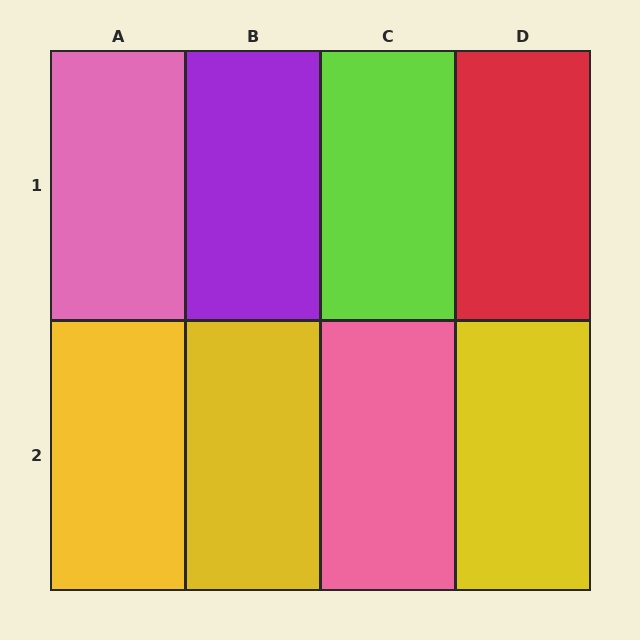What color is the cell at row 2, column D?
Yellow.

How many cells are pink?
2 cells are pink.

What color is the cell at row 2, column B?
Yellow.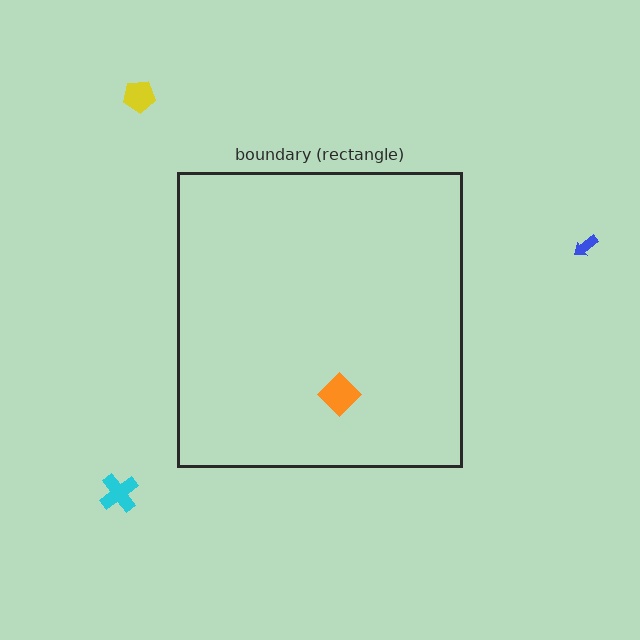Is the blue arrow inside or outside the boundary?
Outside.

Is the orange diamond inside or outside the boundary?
Inside.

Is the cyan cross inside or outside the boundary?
Outside.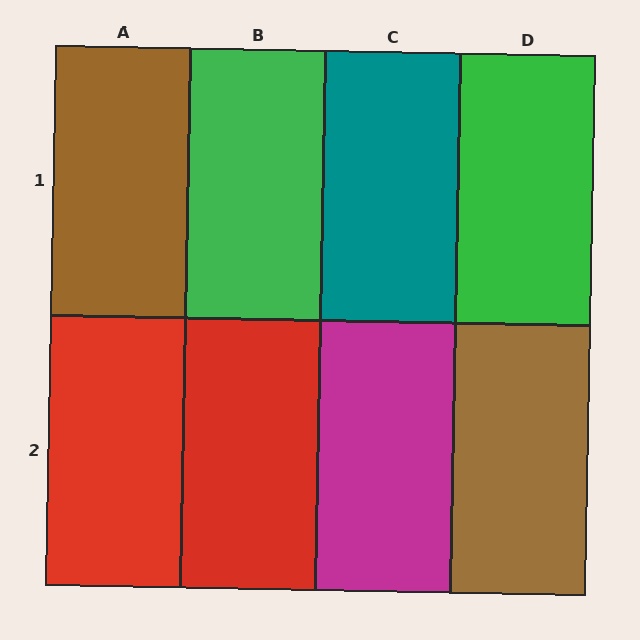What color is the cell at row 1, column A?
Brown.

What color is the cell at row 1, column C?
Teal.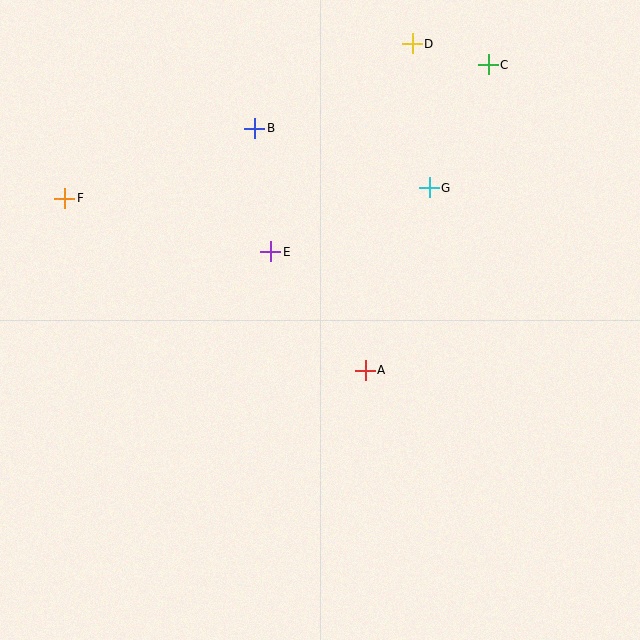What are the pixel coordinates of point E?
Point E is at (271, 252).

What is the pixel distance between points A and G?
The distance between A and G is 193 pixels.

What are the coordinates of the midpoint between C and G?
The midpoint between C and G is at (459, 126).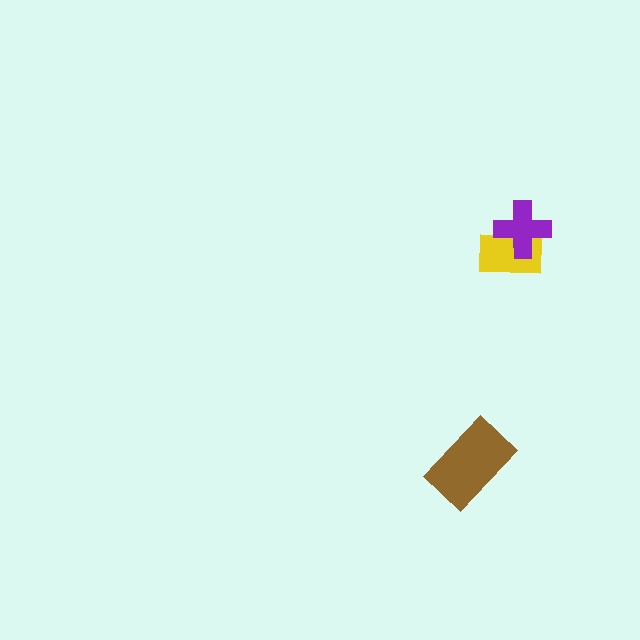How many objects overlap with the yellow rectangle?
1 object overlaps with the yellow rectangle.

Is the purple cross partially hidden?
No, no other shape covers it.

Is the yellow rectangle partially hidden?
Yes, it is partially covered by another shape.